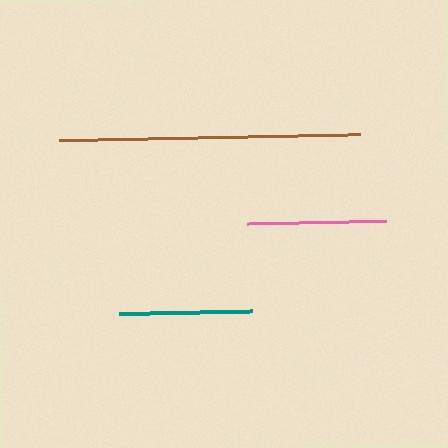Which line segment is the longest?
The brown line is the longest at approximately 301 pixels.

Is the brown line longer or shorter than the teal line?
The brown line is longer than the teal line.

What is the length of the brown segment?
The brown segment is approximately 301 pixels long.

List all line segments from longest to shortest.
From longest to shortest: brown, pink, teal.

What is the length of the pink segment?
The pink segment is approximately 139 pixels long.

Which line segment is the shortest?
The teal line is the shortest at approximately 134 pixels.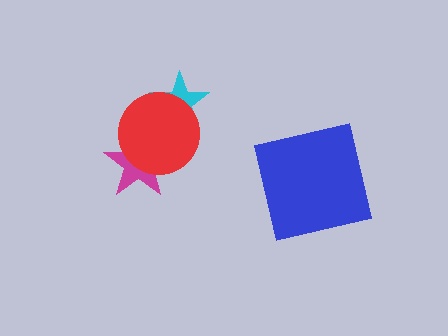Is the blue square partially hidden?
No, no other shape covers it.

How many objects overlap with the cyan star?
1 object overlaps with the cyan star.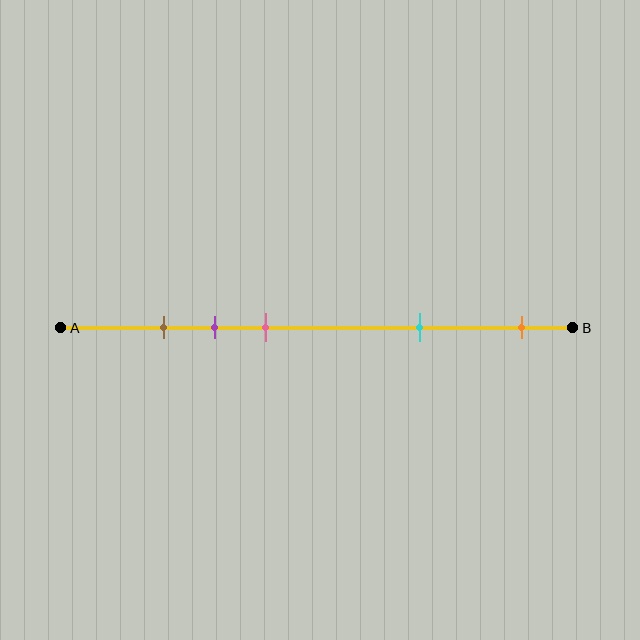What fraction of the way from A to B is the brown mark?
The brown mark is approximately 20% (0.2) of the way from A to B.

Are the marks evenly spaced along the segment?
No, the marks are not evenly spaced.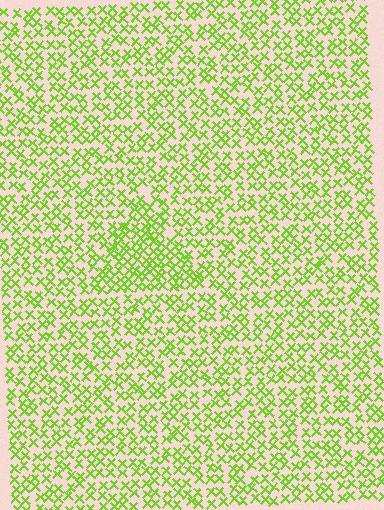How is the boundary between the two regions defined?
The boundary is defined by a change in element density (approximately 1.5x ratio). All elements are the same color, size, and shape.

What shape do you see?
I see a triangle.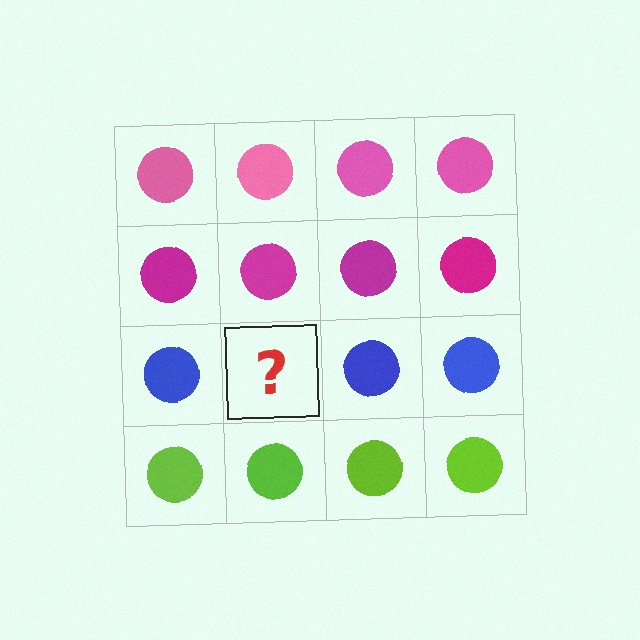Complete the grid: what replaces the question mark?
The question mark should be replaced with a blue circle.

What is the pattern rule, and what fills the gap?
The rule is that each row has a consistent color. The gap should be filled with a blue circle.